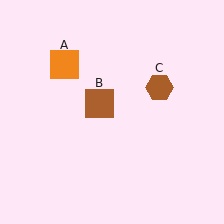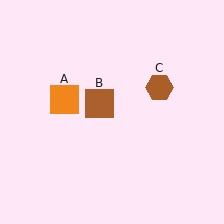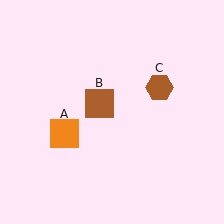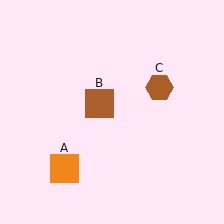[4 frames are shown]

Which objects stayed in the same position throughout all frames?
Brown square (object B) and brown hexagon (object C) remained stationary.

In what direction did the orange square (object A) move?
The orange square (object A) moved down.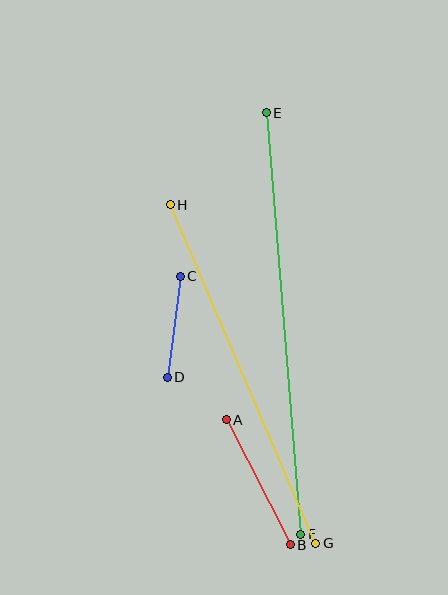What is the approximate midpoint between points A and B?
The midpoint is at approximately (258, 482) pixels.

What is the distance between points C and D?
The distance is approximately 102 pixels.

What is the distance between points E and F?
The distance is approximately 423 pixels.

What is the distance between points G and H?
The distance is approximately 369 pixels.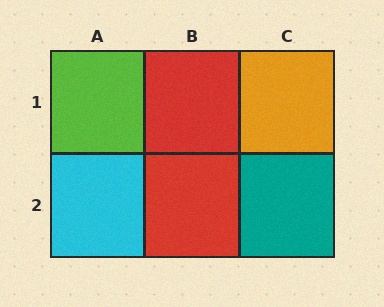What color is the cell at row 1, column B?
Red.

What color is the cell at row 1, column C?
Orange.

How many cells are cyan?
1 cell is cyan.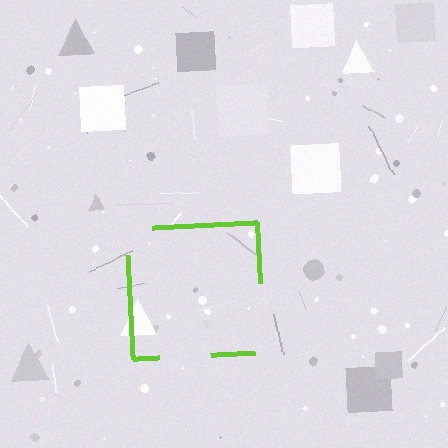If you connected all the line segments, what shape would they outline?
They would outline a square.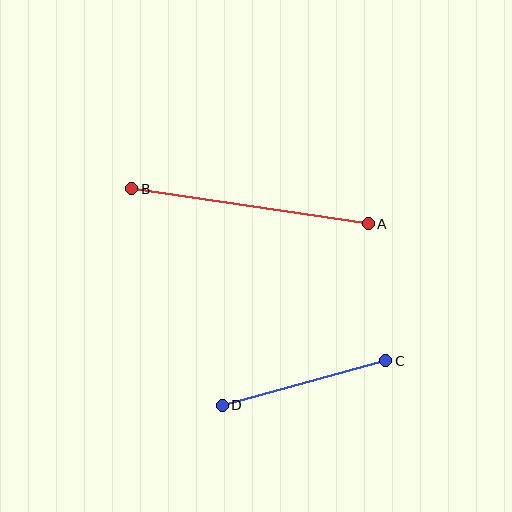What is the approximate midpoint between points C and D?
The midpoint is at approximately (304, 383) pixels.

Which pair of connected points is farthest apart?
Points A and B are farthest apart.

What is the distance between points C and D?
The distance is approximately 169 pixels.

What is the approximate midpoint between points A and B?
The midpoint is at approximately (250, 206) pixels.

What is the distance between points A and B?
The distance is approximately 239 pixels.